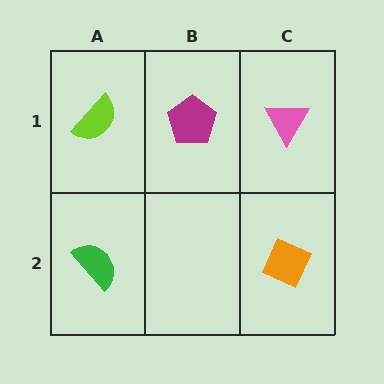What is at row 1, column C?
A pink triangle.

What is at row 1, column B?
A magenta pentagon.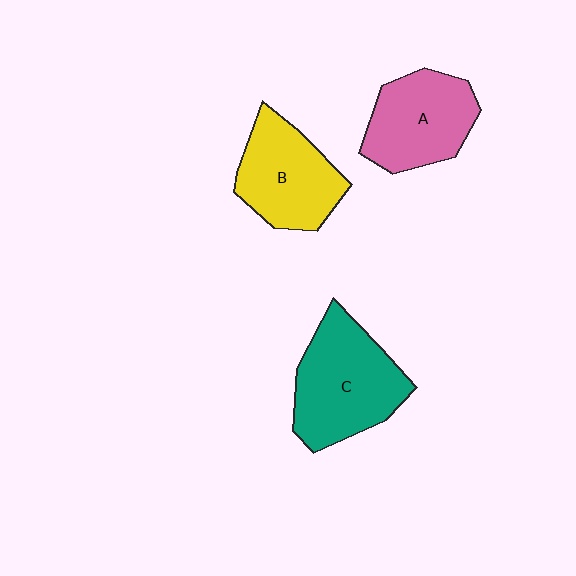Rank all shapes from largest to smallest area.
From largest to smallest: C (teal), B (yellow), A (pink).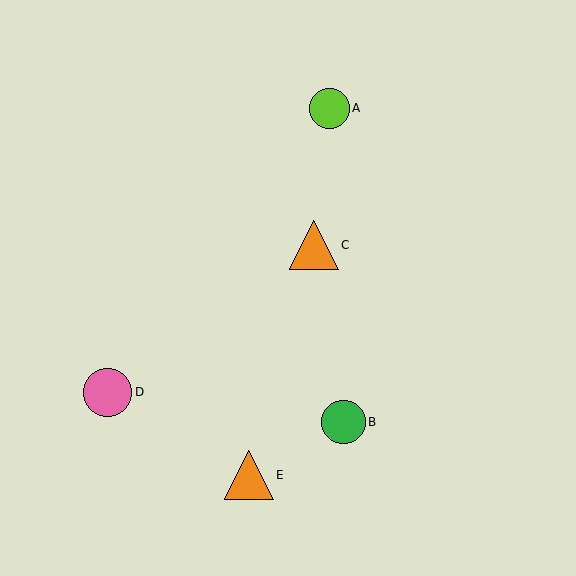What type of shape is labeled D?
Shape D is a pink circle.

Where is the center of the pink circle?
The center of the pink circle is at (108, 393).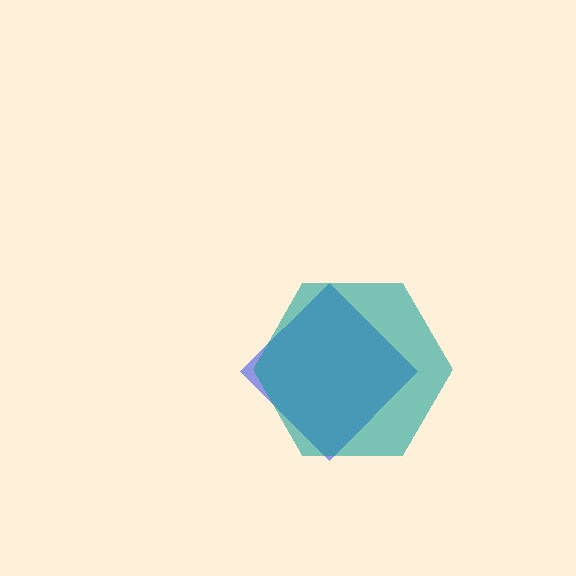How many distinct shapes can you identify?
There are 2 distinct shapes: a blue diamond, a teal hexagon.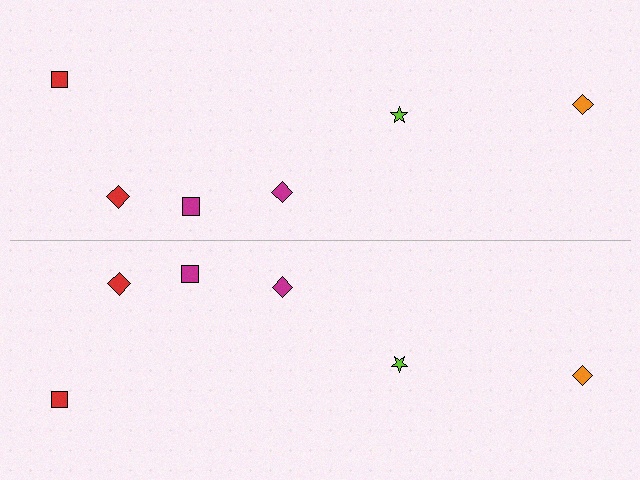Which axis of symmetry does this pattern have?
The pattern has a horizontal axis of symmetry running through the center of the image.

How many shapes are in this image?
There are 12 shapes in this image.